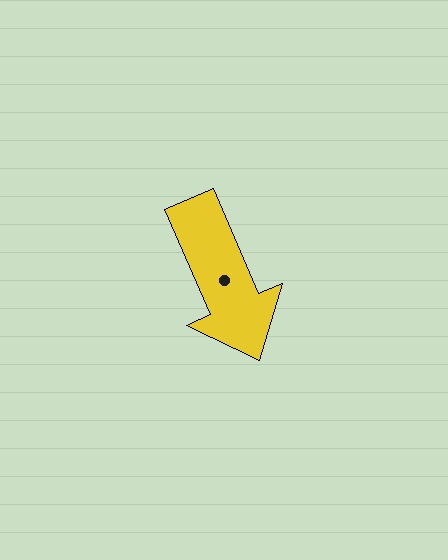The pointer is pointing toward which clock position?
Roughly 5 o'clock.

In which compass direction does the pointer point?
Southeast.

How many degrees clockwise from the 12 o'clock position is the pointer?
Approximately 156 degrees.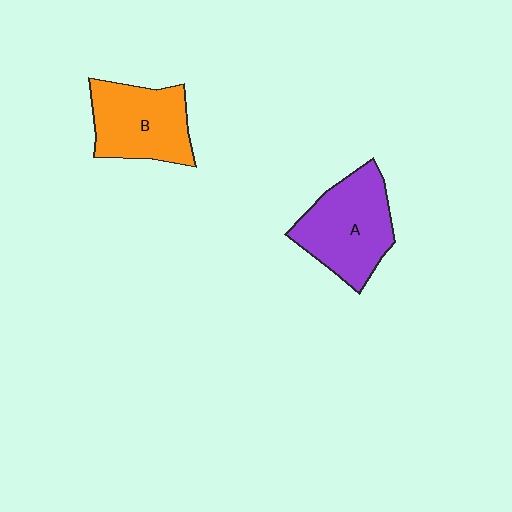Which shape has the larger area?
Shape A (purple).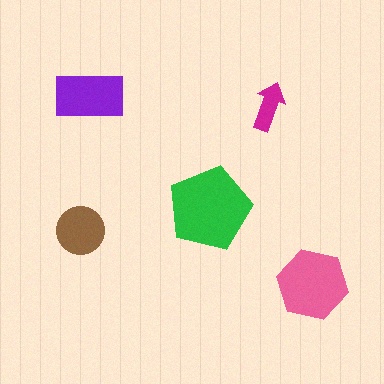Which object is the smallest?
The magenta arrow.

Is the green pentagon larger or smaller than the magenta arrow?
Larger.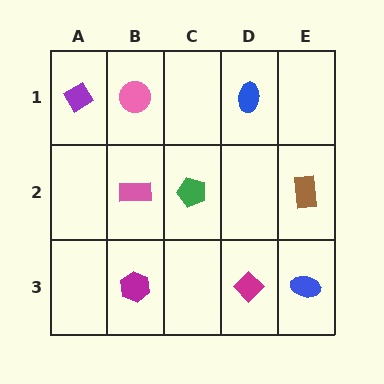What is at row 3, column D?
A magenta diamond.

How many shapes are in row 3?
3 shapes.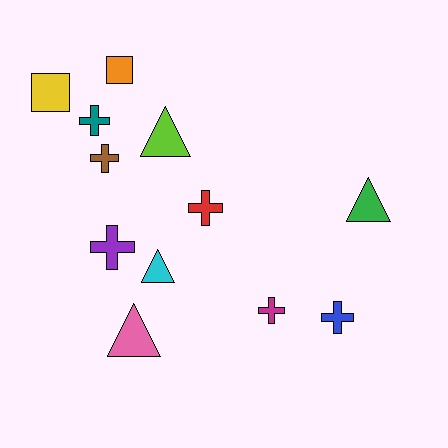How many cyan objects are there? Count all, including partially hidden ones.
There is 1 cyan object.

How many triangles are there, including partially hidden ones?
There are 4 triangles.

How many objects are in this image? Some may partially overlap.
There are 12 objects.